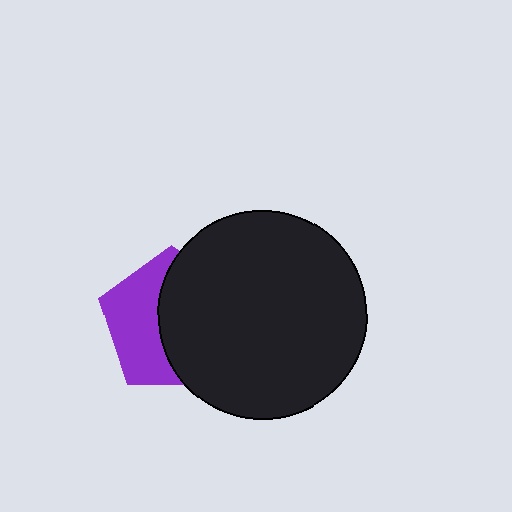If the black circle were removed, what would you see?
You would see the complete purple pentagon.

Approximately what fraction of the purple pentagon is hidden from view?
Roughly 56% of the purple pentagon is hidden behind the black circle.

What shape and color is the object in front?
The object in front is a black circle.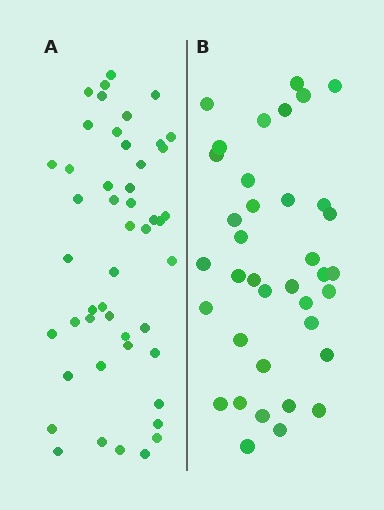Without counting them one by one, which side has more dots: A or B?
Region A (the left region) has more dots.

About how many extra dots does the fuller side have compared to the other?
Region A has roughly 12 or so more dots than region B.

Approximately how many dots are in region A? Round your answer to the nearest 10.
About 50 dots. (The exact count is 48, which rounds to 50.)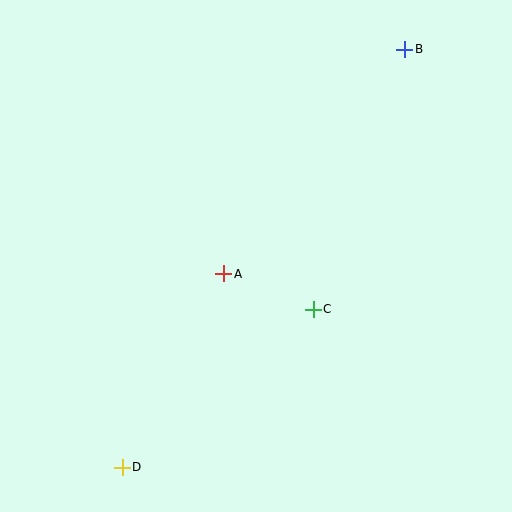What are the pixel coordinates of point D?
Point D is at (122, 467).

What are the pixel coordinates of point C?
Point C is at (313, 309).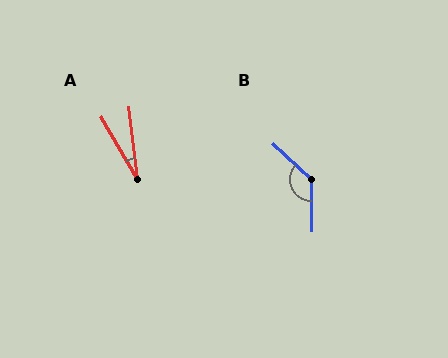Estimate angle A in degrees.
Approximately 24 degrees.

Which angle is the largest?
B, at approximately 133 degrees.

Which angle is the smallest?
A, at approximately 24 degrees.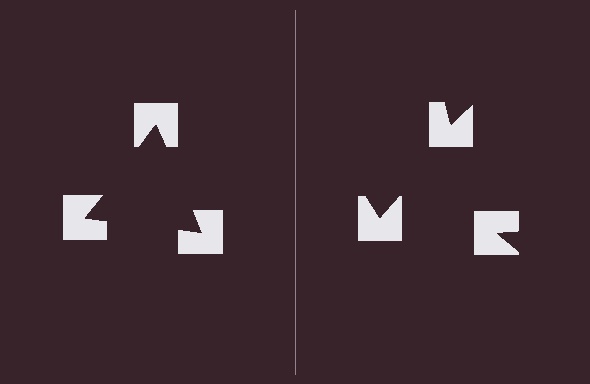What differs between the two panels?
The notched squares are positioned identically on both sides; only the wedge orientations differ. On the left they align to a triangle; on the right they are misaligned.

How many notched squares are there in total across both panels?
6 — 3 on each side.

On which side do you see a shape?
An illusory triangle appears on the left side. On the right side the wedge cuts are rotated, so no coherent shape forms.